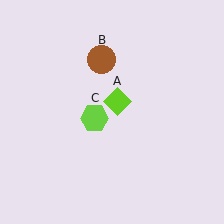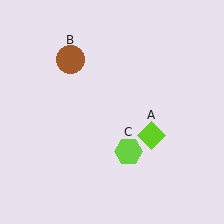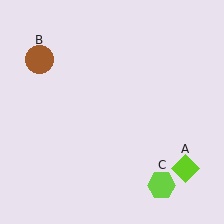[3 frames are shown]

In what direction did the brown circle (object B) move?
The brown circle (object B) moved left.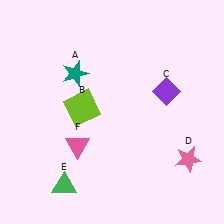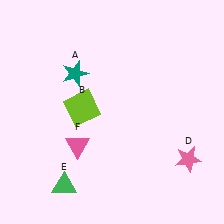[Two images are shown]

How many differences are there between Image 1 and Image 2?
There is 1 difference between the two images.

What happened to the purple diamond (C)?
The purple diamond (C) was removed in Image 2. It was in the top-right area of Image 1.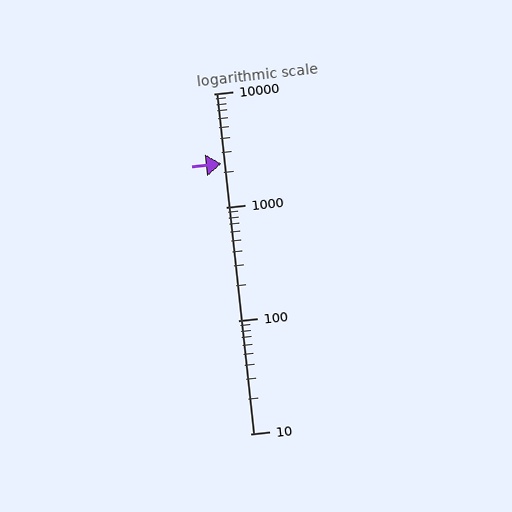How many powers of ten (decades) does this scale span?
The scale spans 3 decades, from 10 to 10000.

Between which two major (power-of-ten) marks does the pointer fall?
The pointer is between 1000 and 10000.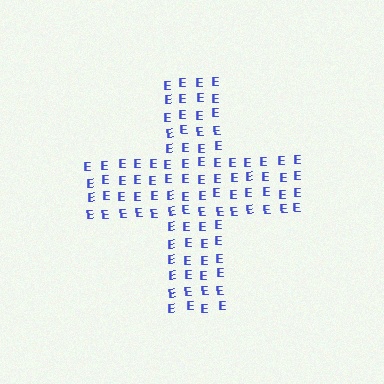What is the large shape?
The large shape is a cross.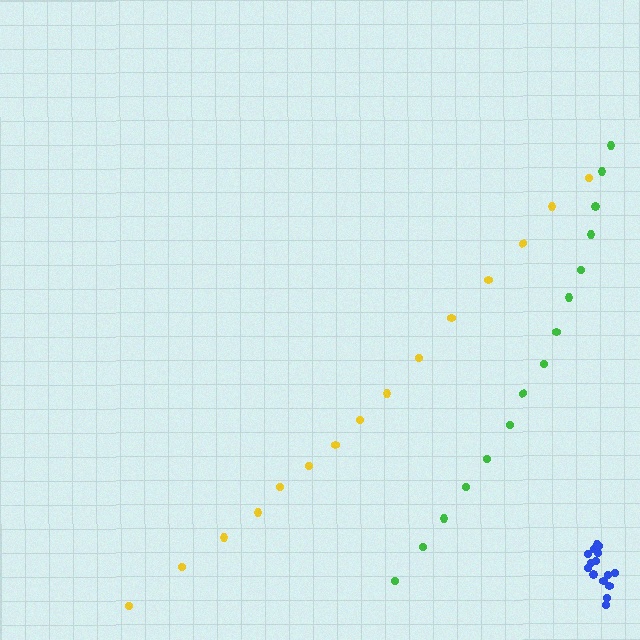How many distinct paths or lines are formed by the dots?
There are 3 distinct paths.